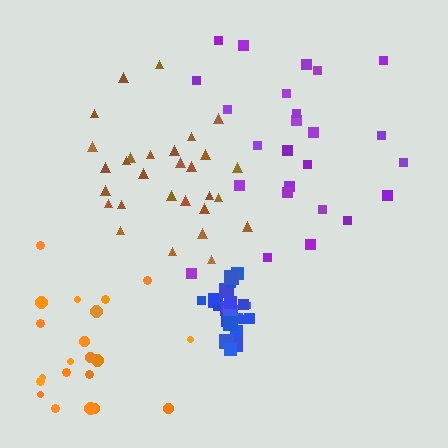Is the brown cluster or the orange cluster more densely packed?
Brown.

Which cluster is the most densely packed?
Blue.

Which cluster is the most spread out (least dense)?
Orange.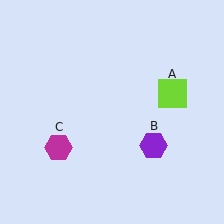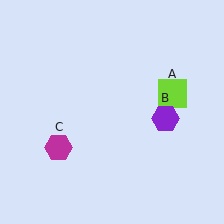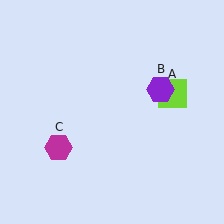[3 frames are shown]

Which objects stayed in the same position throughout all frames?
Lime square (object A) and magenta hexagon (object C) remained stationary.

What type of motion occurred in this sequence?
The purple hexagon (object B) rotated counterclockwise around the center of the scene.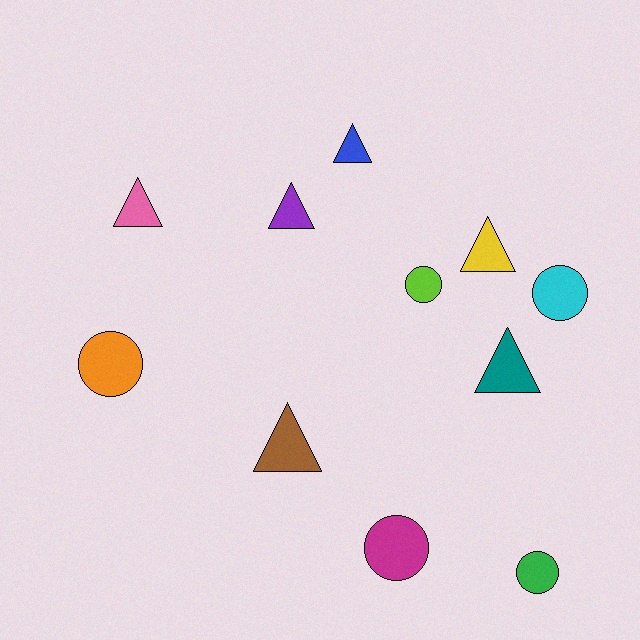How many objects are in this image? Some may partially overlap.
There are 11 objects.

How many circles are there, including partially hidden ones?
There are 5 circles.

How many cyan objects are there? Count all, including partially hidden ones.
There is 1 cyan object.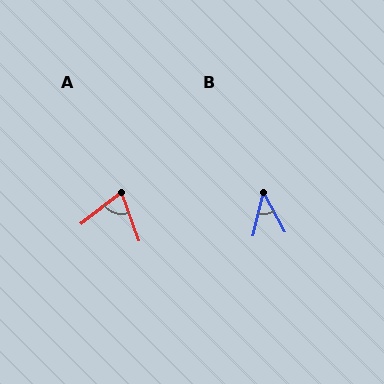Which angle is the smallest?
B, at approximately 43 degrees.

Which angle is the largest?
A, at approximately 72 degrees.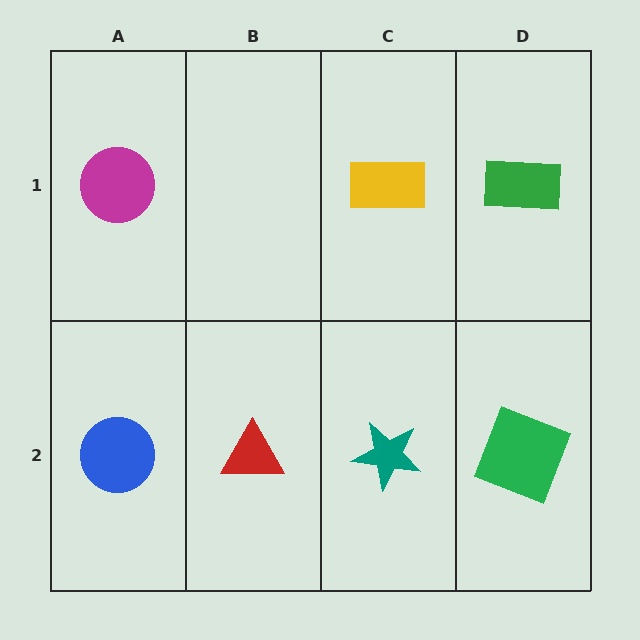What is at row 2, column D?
A green square.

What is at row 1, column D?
A green rectangle.